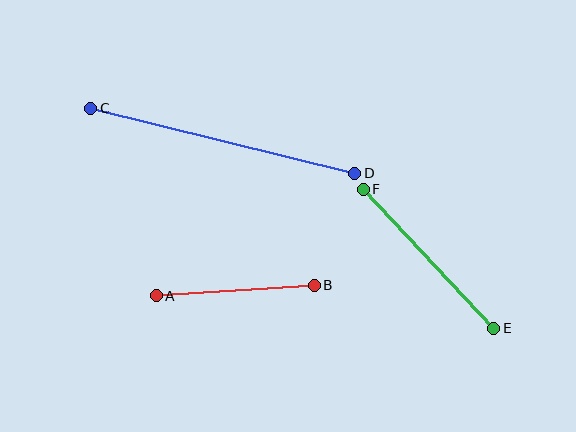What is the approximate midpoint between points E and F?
The midpoint is at approximately (428, 259) pixels.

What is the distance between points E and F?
The distance is approximately 191 pixels.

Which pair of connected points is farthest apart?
Points C and D are farthest apart.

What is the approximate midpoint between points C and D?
The midpoint is at approximately (223, 141) pixels.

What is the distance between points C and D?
The distance is approximately 272 pixels.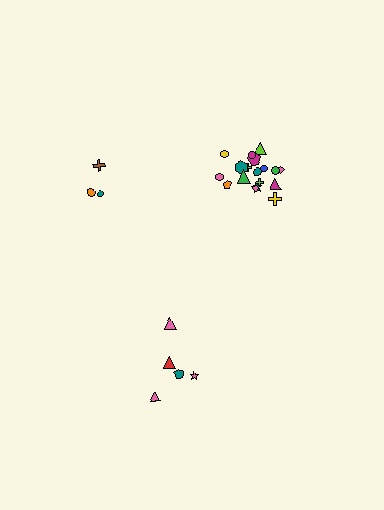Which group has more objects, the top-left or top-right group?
The top-right group.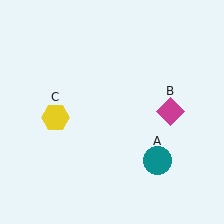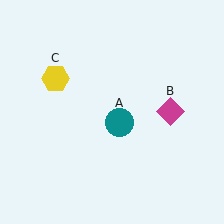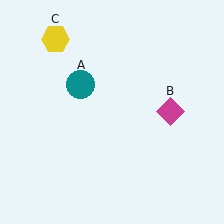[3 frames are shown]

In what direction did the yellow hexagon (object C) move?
The yellow hexagon (object C) moved up.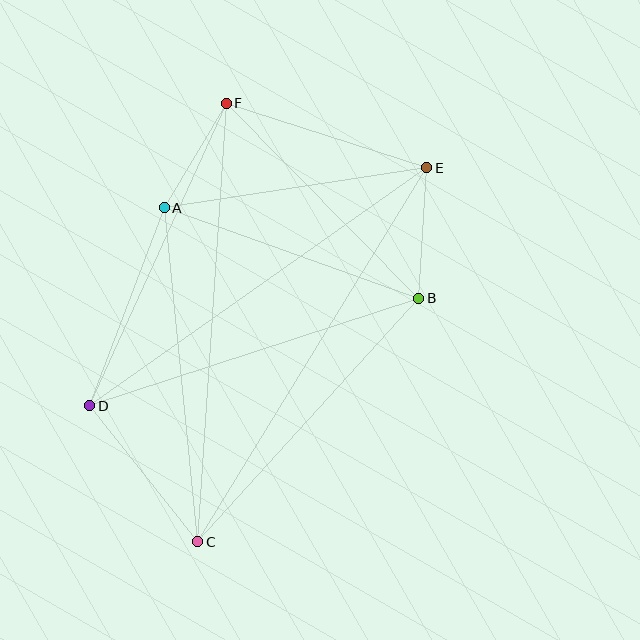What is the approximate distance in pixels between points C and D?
The distance between C and D is approximately 174 pixels.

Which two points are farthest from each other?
Points C and F are farthest from each other.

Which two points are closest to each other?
Points A and F are closest to each other.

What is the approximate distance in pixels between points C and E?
The distance between C and E is approximately 439 pixels.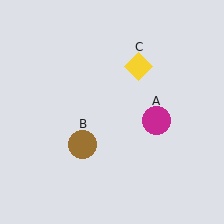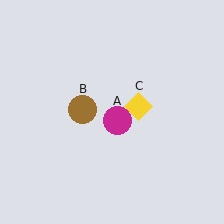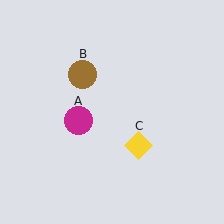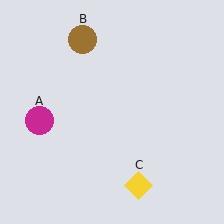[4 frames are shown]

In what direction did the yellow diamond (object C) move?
The yellow diamond (object C) moved down.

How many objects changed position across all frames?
3 objects changed position: magenta circle (object A), brown circle (object B), yellow diamond (object C).